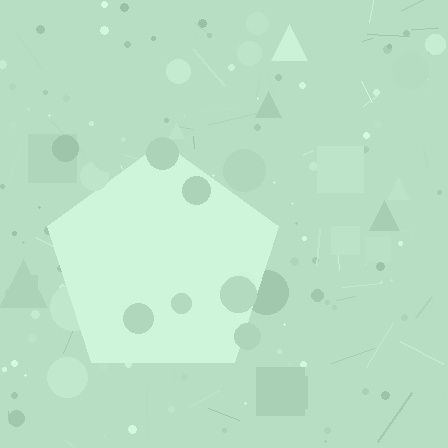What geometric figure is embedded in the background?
A pentagon is embedded in the background.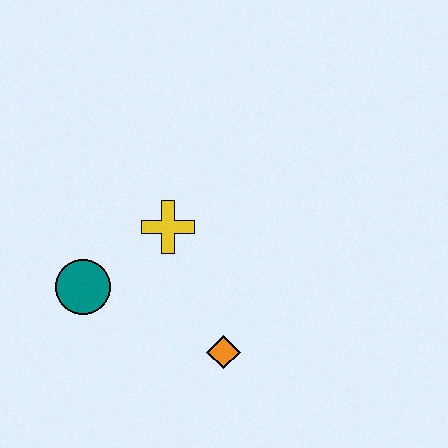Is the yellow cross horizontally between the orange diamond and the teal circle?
Yes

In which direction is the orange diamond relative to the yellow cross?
The orange diamond is below the yellow cross.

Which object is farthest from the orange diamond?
The teal circle is farthest from the orange diamond.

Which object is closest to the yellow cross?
The teal circle is closest to the yellow cross.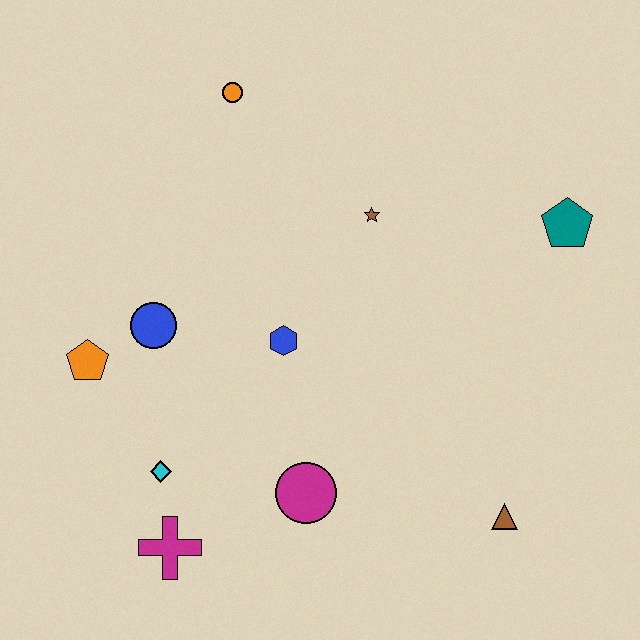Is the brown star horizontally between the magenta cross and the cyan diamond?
No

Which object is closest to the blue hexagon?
The blue circle is closest to the blue hexagon.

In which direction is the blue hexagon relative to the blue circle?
The blue hexagon is to the right of the blue circle.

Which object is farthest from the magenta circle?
The orange circle is farthest from the magenta circle.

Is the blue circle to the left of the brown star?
Yes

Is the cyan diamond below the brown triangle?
No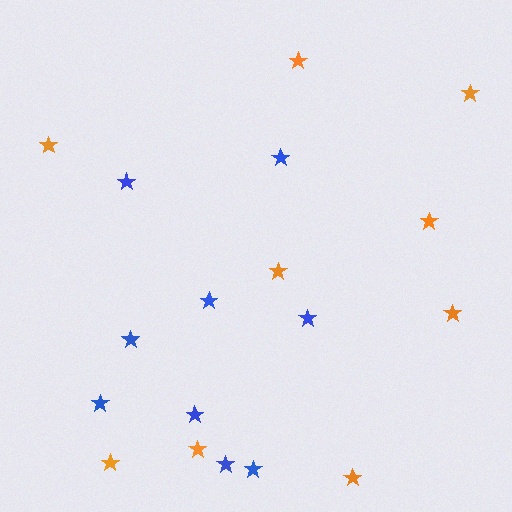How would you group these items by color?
There are 2 groups: one group of orange stars (9) and one group of blue stars (9).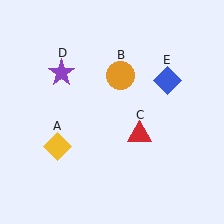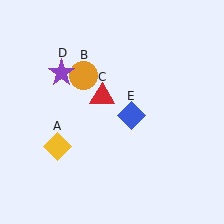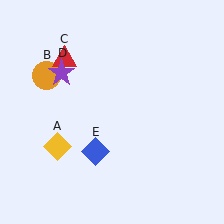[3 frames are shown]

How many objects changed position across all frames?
3 objects changed position: orange circle (object B), red triangle (object C), blue diamond (object E).